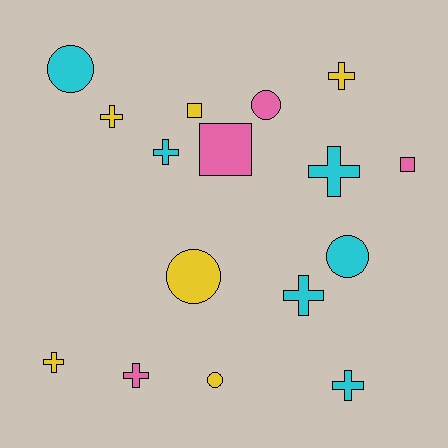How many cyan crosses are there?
There are 4 cyan crosses.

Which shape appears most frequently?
Cross, with 8 objects.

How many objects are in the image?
There are 16 objects.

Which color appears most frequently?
Yellow, with 6 objects.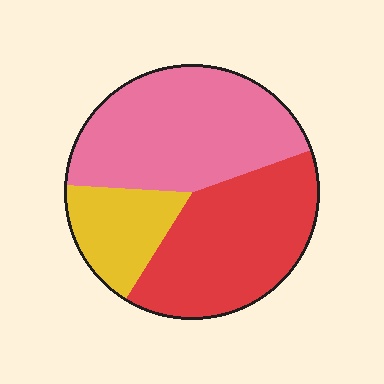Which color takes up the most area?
Pink, at roughly 45%.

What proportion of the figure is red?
Red covers around 40% of the figure.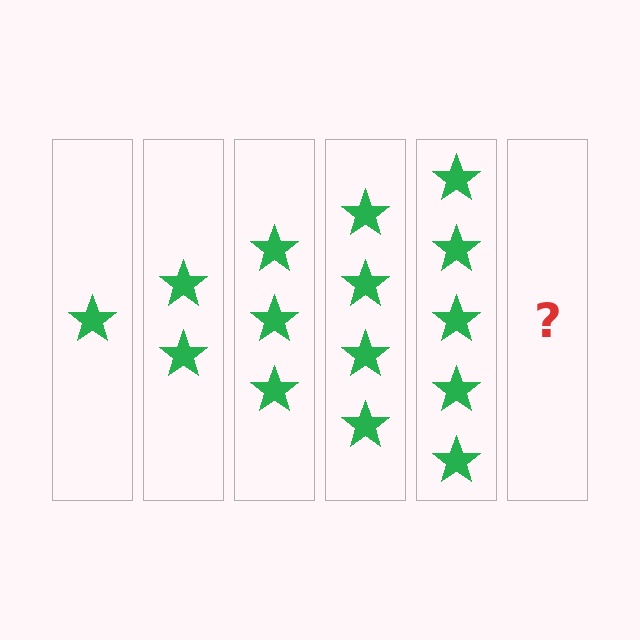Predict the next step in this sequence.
The next step is 6 stars.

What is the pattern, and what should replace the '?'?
The pattern is that each step adds one more star. The '?' should be 6 stars.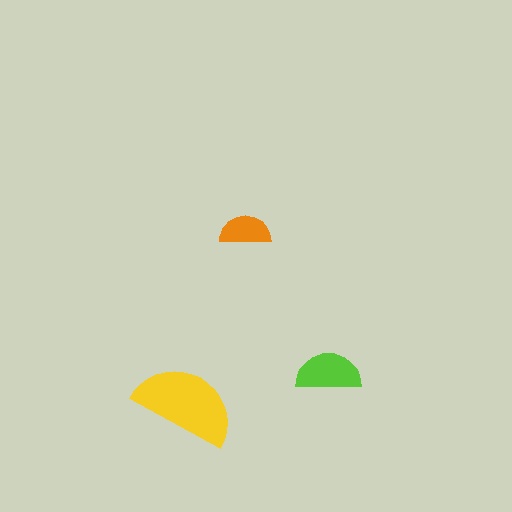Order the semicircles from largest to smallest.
the yellow one, the lime one, the orange one.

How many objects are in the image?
There are 3 objects in the image.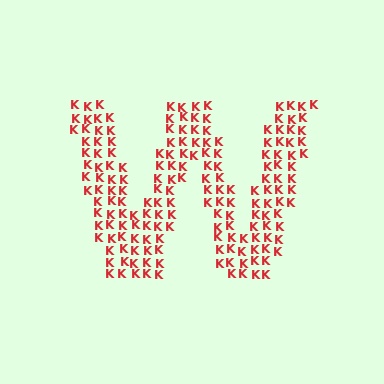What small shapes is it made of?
It is made of small letter K's.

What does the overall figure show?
The overall figure shows the letter W.